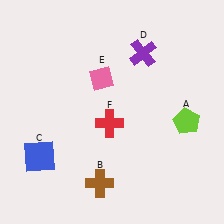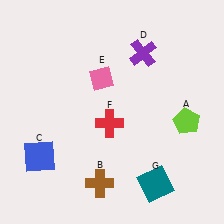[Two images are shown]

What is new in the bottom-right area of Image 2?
A teal square (G) was added in the bottom-right area of Image 2.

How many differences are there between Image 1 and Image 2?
There is 1 difference between the two images.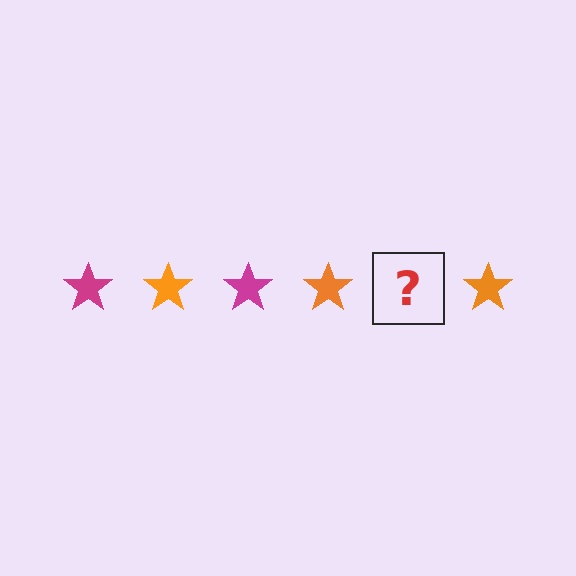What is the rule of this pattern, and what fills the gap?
The rule is that the pattern cycles through magenta, orange stars. The gap should be filled with a magenta star.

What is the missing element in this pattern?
The missing element is a magenta star.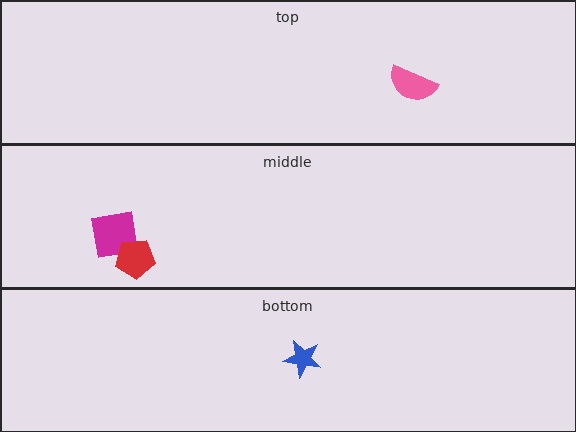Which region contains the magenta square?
The middle region.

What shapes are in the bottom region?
The blue star.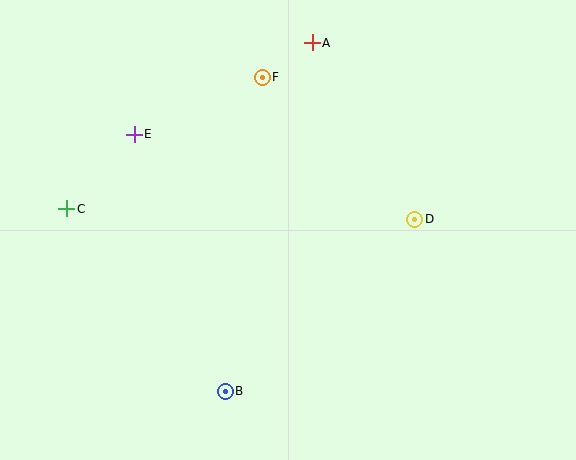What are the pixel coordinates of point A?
Point A is at (312, 43).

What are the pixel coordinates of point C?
Point C is at (67, 209).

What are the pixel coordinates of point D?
Point D is at (415, 219).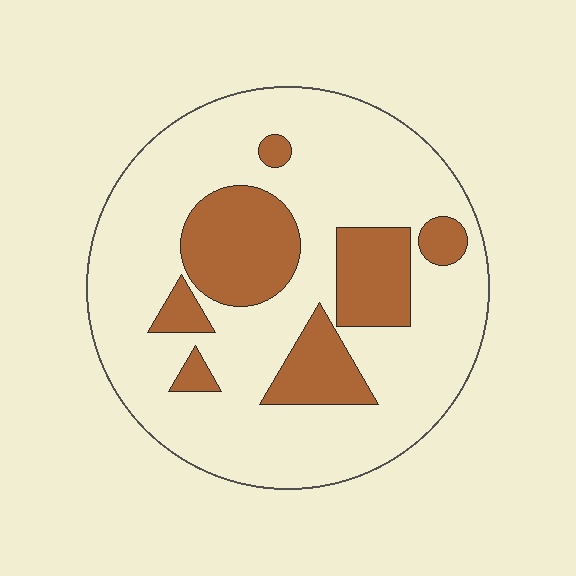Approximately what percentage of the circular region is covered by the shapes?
Approximately 25%.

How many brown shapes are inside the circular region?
7.